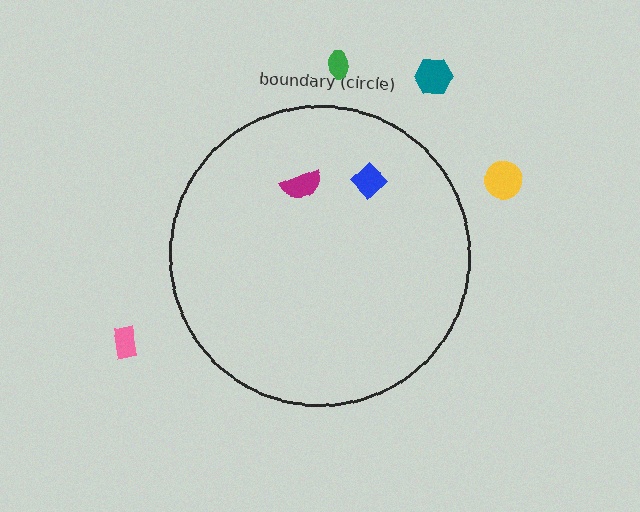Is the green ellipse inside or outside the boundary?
Outside.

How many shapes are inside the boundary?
2 inside, 4 outside.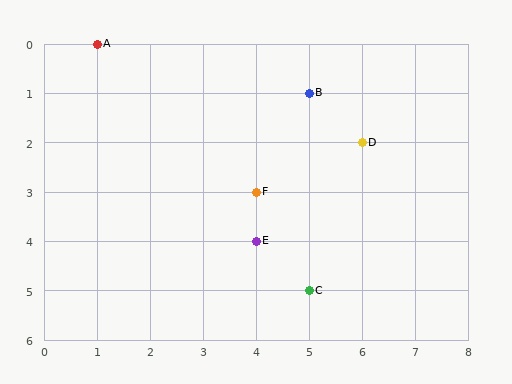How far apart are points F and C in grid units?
Points F and C are 1 column and 2 rows apart (about 2.2 grid units diagonally).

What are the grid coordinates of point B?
Point B is at grid coordinates (5, 1).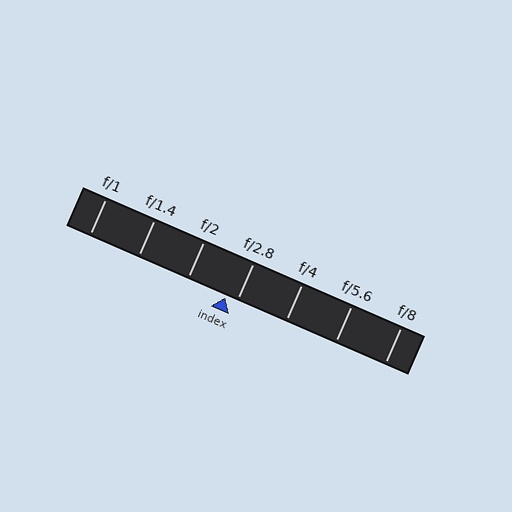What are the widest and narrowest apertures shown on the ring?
The widest aperture shown is f/1 and the narrowest is f/8.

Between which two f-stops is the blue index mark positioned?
The index mark is between f/2 and f/2.8.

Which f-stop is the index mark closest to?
The index mark is closest to f/2.8.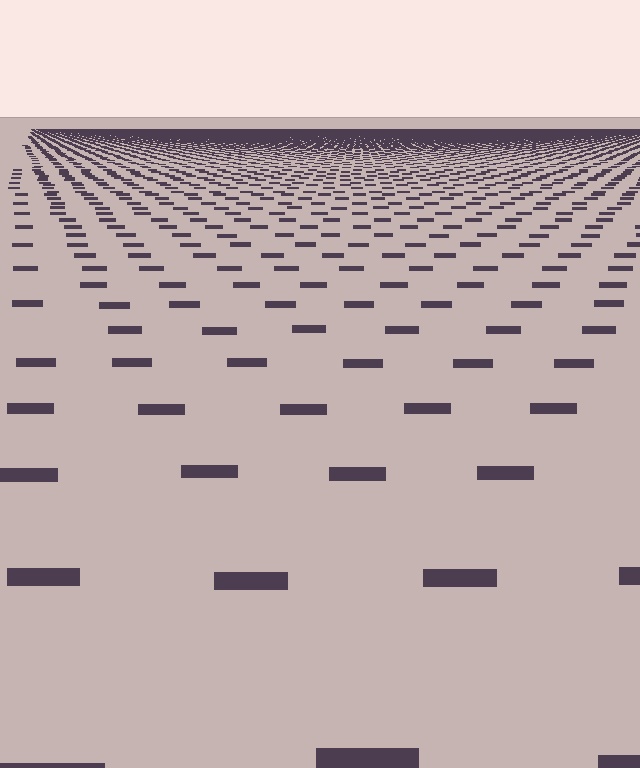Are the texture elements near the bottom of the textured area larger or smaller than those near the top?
Larger. Near the bottom, elements are closer to the viewer and appear at a bigger on-screen size.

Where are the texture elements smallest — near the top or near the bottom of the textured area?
Near the top.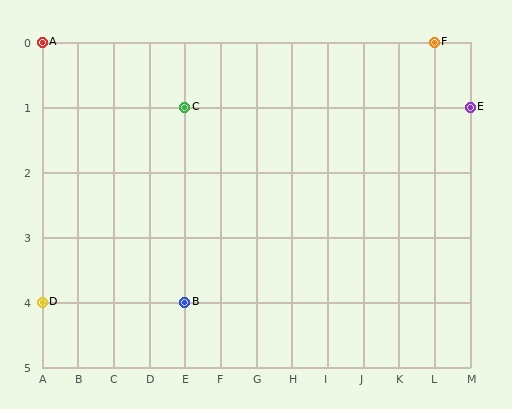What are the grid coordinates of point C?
Point C is at grid coordinates (E, 1).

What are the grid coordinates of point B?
Point B is at grid coordinates (E, 4).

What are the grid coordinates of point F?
Point F is at grid coordinates (L, 0).